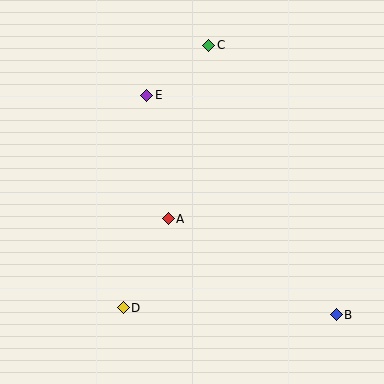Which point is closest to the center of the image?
Point A at (168, 219) is closest to the center.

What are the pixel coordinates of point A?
Point A is at (168, 219).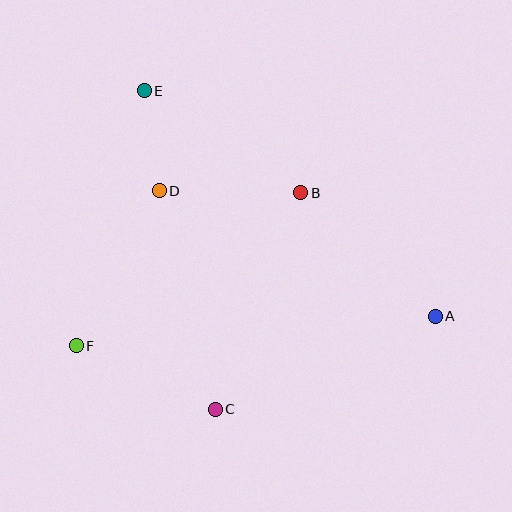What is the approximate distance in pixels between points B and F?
The distance between B and F is approximately 271 pixels.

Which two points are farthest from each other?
Points A and E are farthest from each other.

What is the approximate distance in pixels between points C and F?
The distance between C and F is approximately 152 pixels.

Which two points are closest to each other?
Points D and E are closest to each other.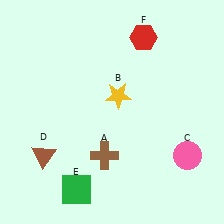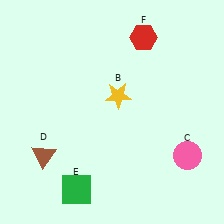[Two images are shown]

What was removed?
The brown cross (A) was removed in Image 2.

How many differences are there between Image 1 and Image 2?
There is 1 difference between the two images.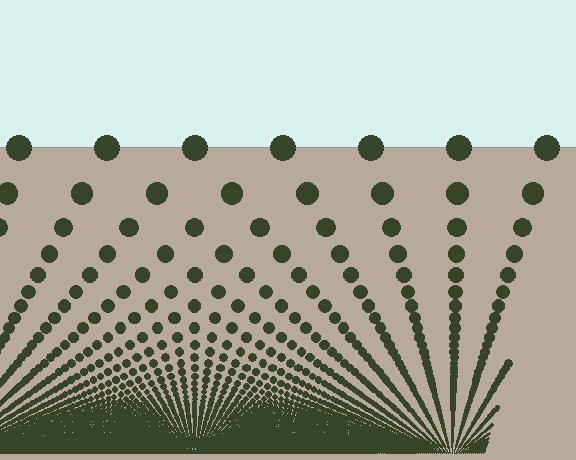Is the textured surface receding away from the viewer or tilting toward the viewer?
The surface appears to tilt toward the viewer. Texture elements get larger and sparser toward the top.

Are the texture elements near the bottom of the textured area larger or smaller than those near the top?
Smaller. The gradient is inverted — elements near the bottom are smaller and denser.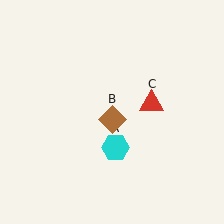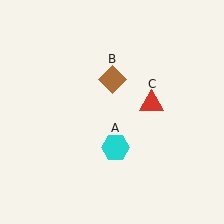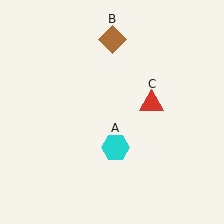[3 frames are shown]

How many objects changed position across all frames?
1 object changed position: brown diamond (object B).